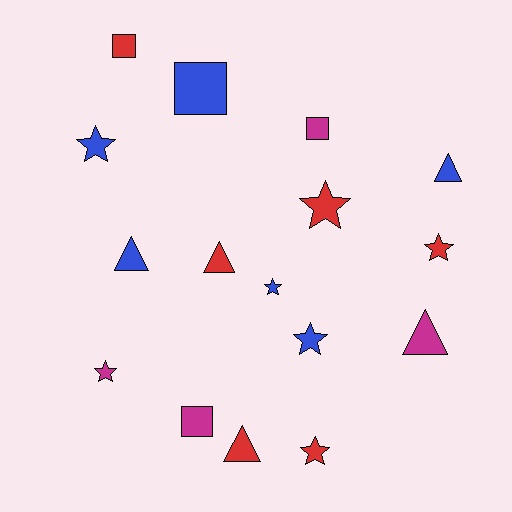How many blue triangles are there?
There are 2 blue triangles.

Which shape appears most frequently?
Star, with 7 objects.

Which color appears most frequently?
Red, with 6 objects.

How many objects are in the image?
There are 16 objects.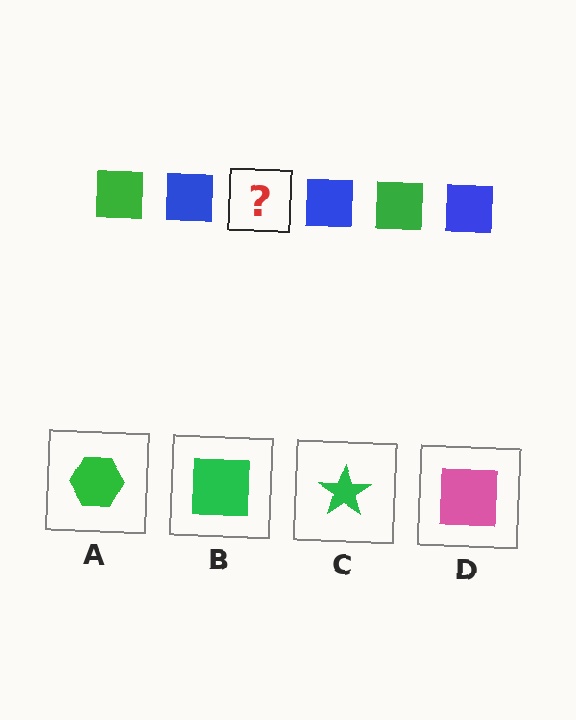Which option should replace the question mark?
Option B.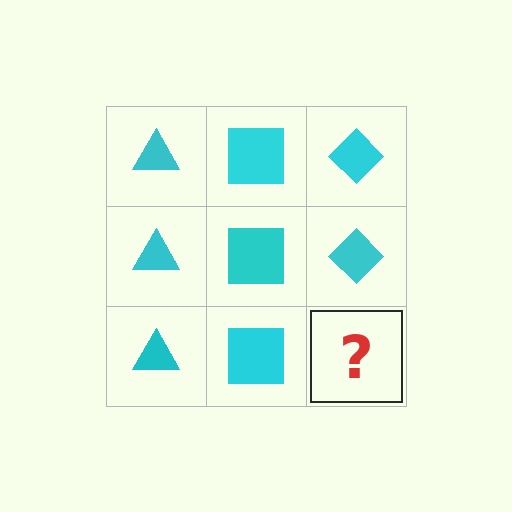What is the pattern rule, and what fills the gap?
The rule is that each column has a consistent shape. The gap should be filled with a cyan diamond.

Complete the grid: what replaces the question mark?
The question mark should be replaced with a cyan diamond.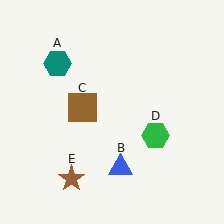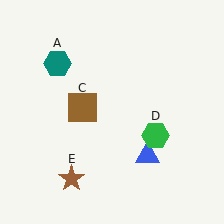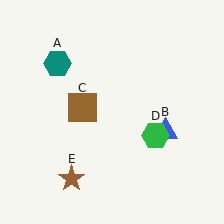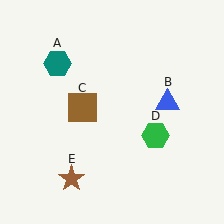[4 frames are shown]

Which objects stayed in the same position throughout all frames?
Teal hexagon (object A) and brown square (object C) and green hexagon (object D) and brown star (object E) remained stationary.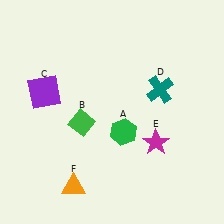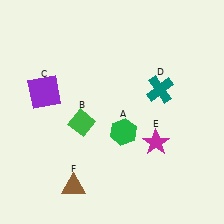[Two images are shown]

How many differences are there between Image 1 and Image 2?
There is 1 difference between the two images.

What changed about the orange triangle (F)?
In Image 1, F is orange. In Image 2, it changed to brown.